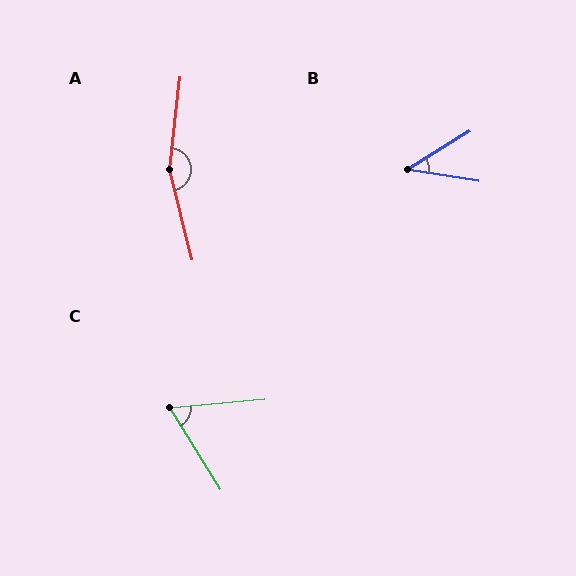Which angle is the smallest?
B, at approximately 40 degrees.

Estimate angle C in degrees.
Approximately 63 degrees.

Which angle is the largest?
A, at approximately 160 degrees.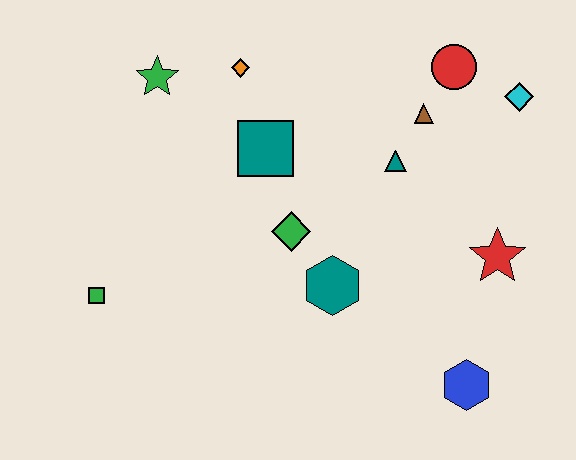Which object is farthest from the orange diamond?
The blue hexagon is farthest from the orange diamond.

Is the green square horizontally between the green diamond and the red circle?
No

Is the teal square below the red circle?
Yes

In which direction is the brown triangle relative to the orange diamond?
The brown triangle is to the right of the orange diamond.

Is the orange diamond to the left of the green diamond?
Yes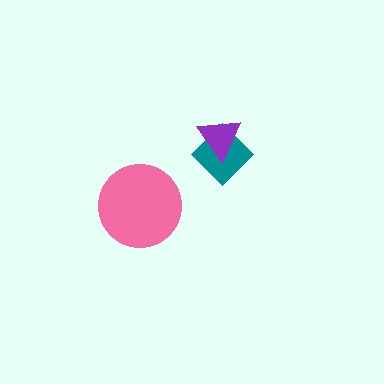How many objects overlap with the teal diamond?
1 object overlaps with the teal diamond.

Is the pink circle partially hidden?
No, no other shape covers it.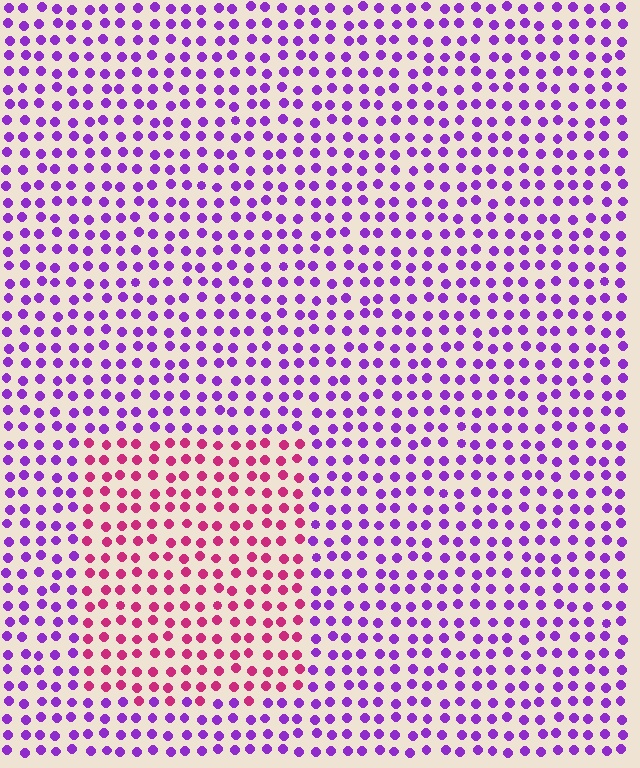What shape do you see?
I see a rectangle.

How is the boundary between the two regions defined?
The boundary is defined purely by a slight shift in hue (about 51 degrees). Spacing, size, and orientation are identical on both sides.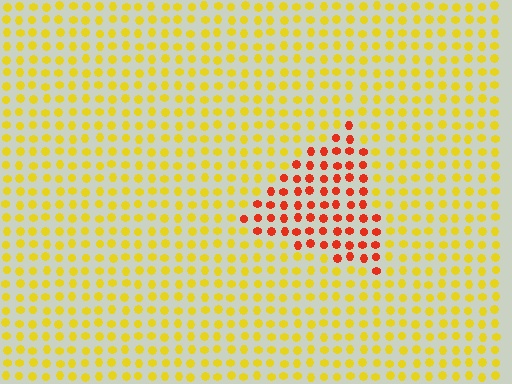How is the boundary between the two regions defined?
The boundary is defined purely by a slight shift in hue (about 49 degrees). Spacing, size, and orientation are identical on both sides.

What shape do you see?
I see a triangle.